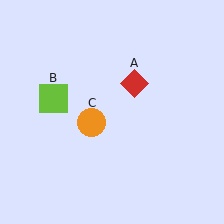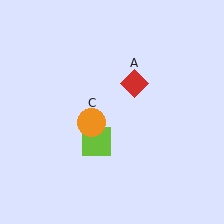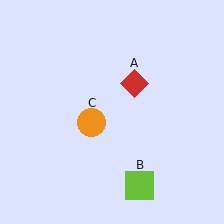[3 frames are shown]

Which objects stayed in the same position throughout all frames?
Red diamond (object A) and orange circle (object C) remained stationary.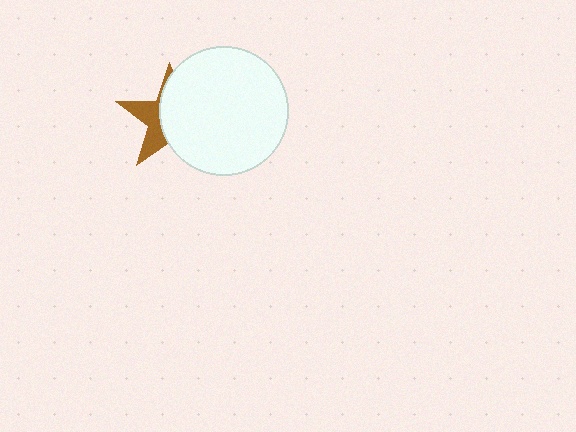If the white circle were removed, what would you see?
You would see the complete brown star.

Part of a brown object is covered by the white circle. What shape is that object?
It is a star.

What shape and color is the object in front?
The object in front is a white circle.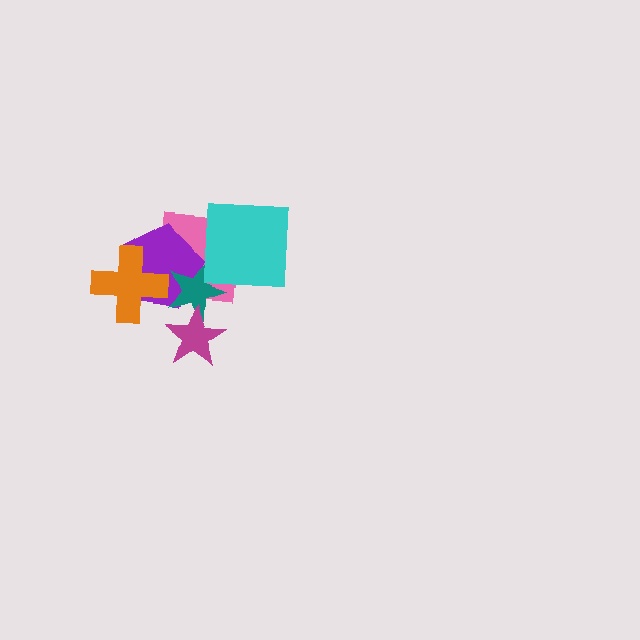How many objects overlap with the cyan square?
1 object overlaps with the cyan square.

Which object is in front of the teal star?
The magenta star is in front of the teal star.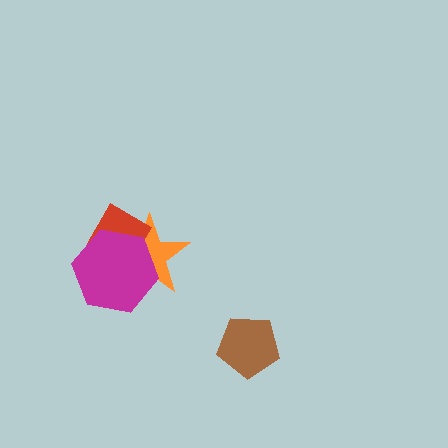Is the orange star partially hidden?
Yes, it is partially covered by another shape.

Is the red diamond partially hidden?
Yes, it is partially covered by another shape.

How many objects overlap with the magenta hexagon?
2 objects overlap with the magenta hexagon.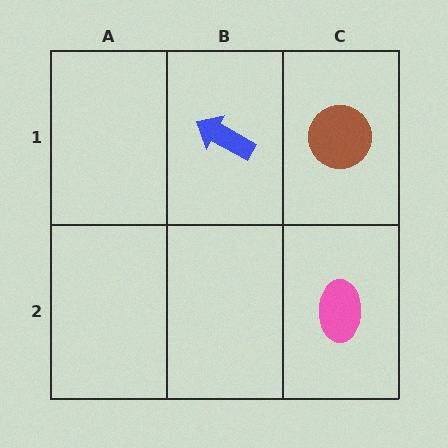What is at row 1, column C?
A brown circle.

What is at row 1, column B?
A blue arrow.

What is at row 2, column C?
A pink ellipse.